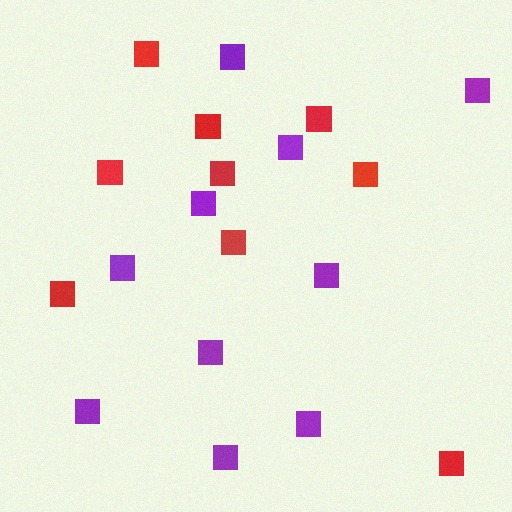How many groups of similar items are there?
There are 2 groups: one group of red squares (9) and one group of purple squares (10).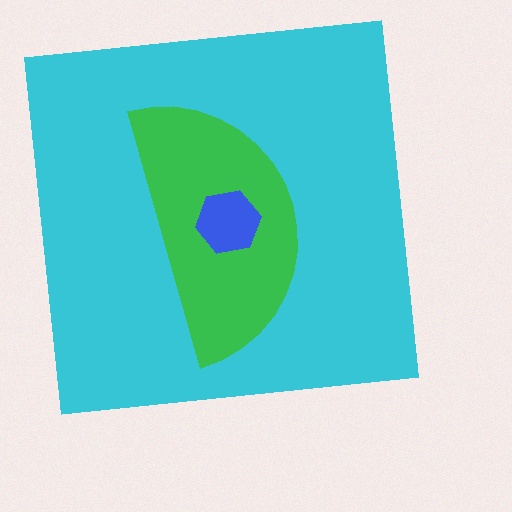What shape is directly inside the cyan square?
The green semicircle.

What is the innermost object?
The blue hexagon.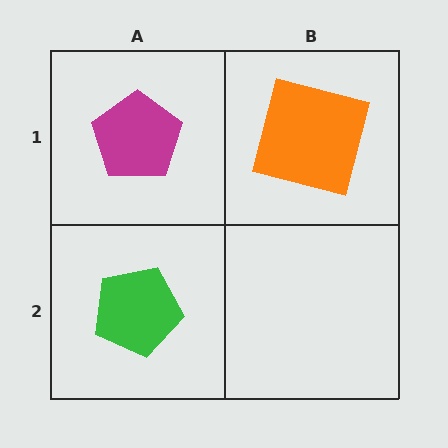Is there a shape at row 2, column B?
No, that cell is empty.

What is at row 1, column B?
An orange square.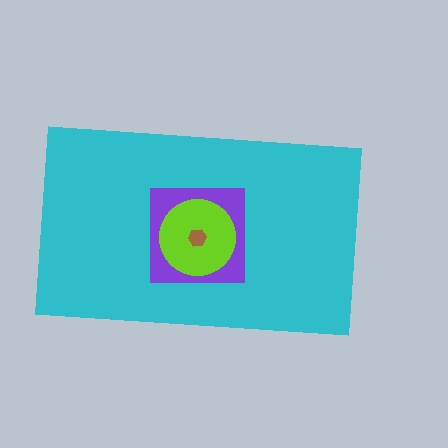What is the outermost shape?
The cyan rectangle.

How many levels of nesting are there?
4.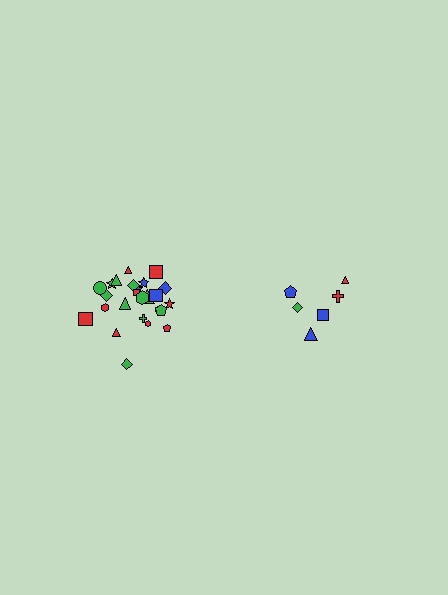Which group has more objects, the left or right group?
The left group.